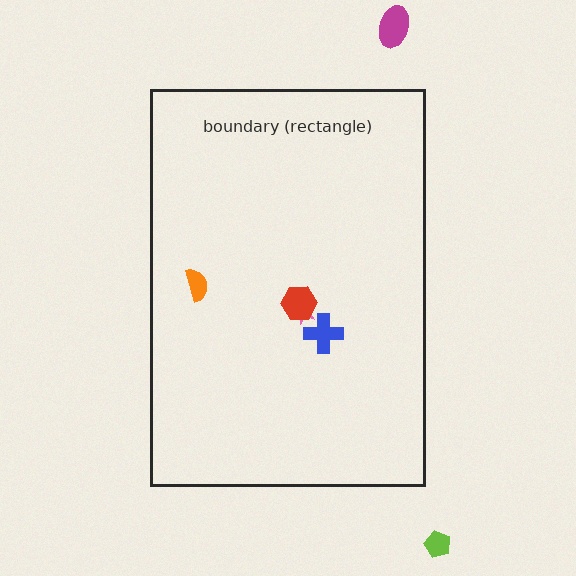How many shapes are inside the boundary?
4 inside, 2 outside.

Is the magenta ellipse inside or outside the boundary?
Outside.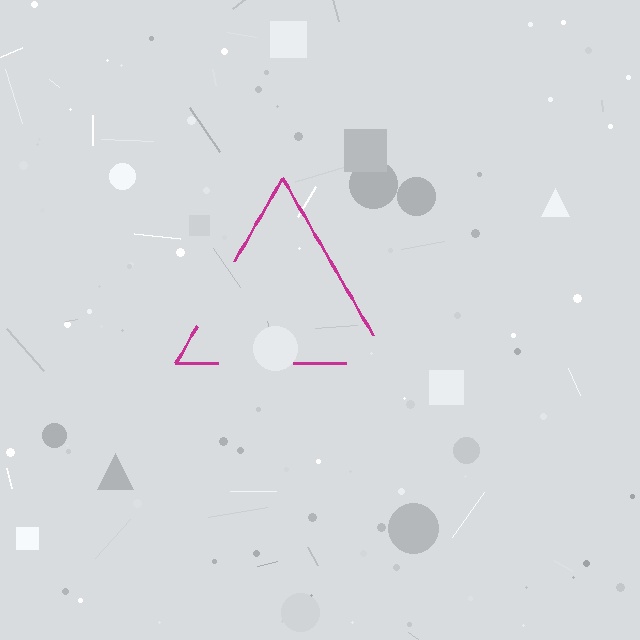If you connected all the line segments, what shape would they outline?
They would outline a triangle.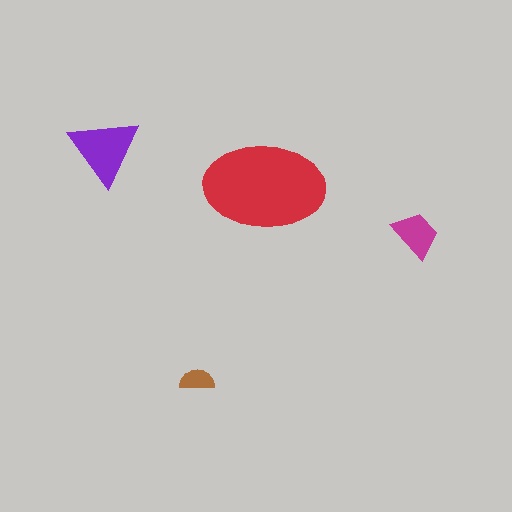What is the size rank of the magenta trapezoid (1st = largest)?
3rd.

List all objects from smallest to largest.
The brown semicircle, the magenta trapezoid, the purple triangle, the red ellipse.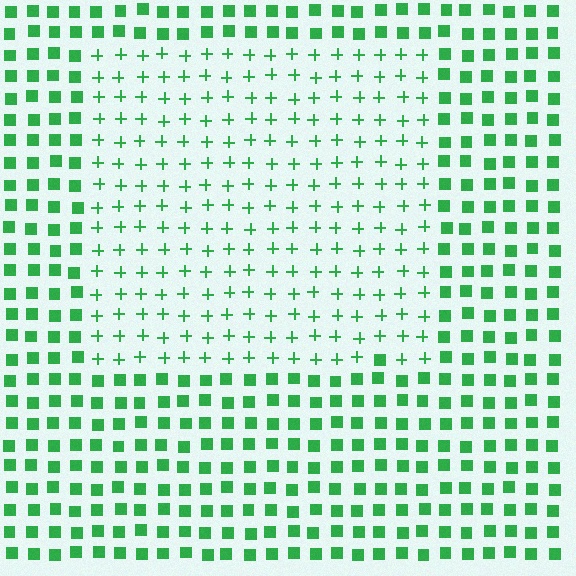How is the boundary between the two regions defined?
The boundary is defined by a change in element shape: plus signs inside vs. squares outside. All elements share the same color and spacing.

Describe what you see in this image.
The image is filled with small green elements arranged in a uniform grid. A rectangle-shaped region contains plus signs, while the surrounding area contains squares. The boundary is defined purely by the change in element shape.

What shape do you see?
I see a rectangle.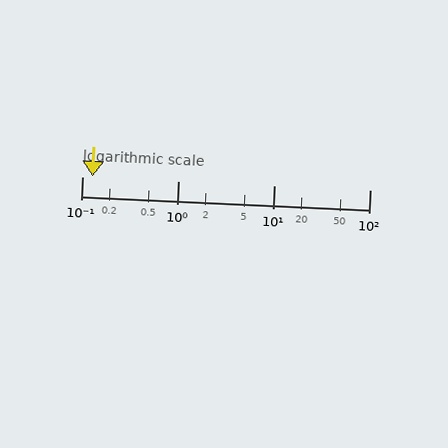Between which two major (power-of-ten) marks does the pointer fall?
The pointer is between 0.1 and 1.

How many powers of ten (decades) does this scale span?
The scale spans 3 decades, from 0.1 to 100.